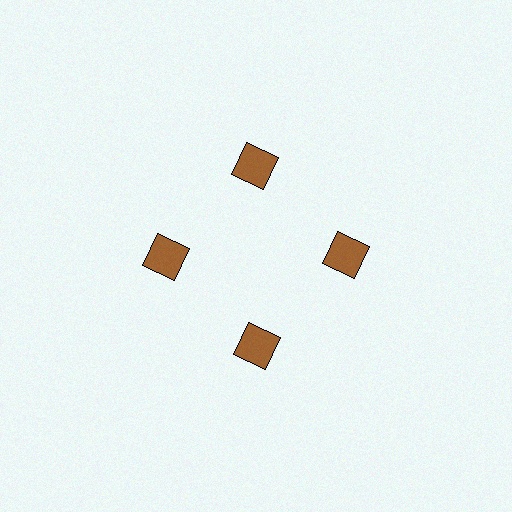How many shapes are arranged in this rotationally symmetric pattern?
There are 4 shapes, arranged in 4 groups of 1.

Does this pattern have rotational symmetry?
Yes, this pattern has 4-fold rotational symmetry. It looks the same after rotating 90 degrees around the center.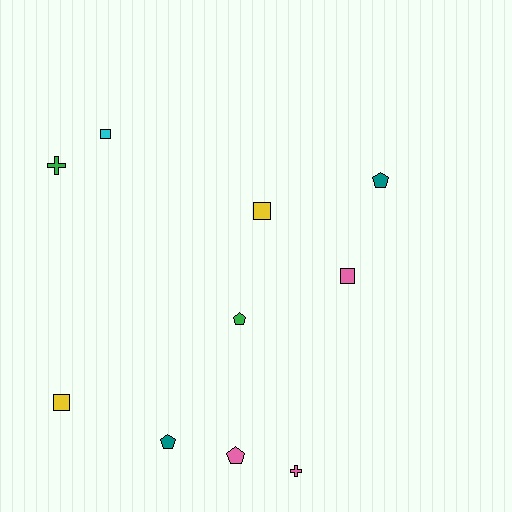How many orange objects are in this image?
There are no orange objects.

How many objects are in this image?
There are 10 objects.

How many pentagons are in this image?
There are 4 pentagons.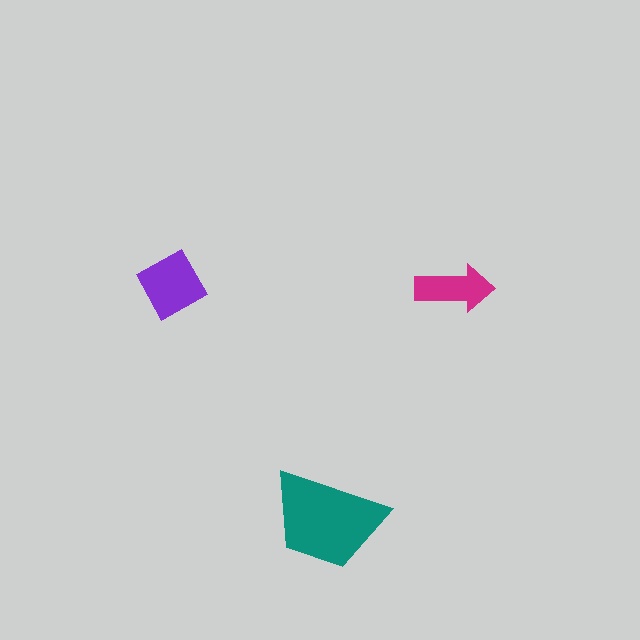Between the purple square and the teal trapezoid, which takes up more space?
The teal trapezoid.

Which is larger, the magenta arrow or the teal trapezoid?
The teal trapezoid.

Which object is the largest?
The teal trapezoid.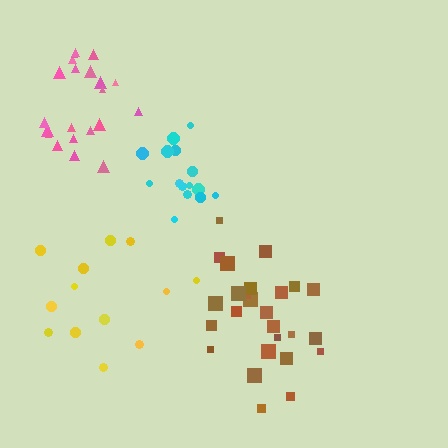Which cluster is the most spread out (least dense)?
Yellow.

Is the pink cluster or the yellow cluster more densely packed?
Pink.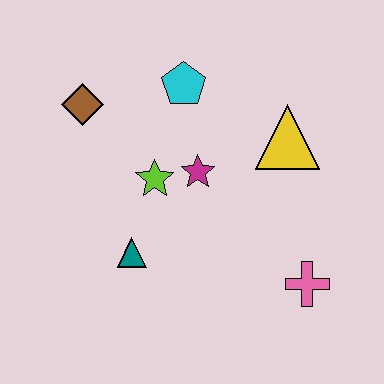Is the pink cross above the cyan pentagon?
No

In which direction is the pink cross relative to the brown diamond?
The pink cross is to the right of the brown diamond.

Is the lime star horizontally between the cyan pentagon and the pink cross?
No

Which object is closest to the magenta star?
The lime star is closest to the magenta star.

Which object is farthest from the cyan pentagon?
The pink cross is farthest from the cyan pentagon.